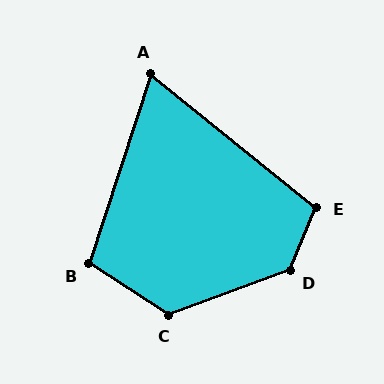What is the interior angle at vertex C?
Approximately 127 degrees (obtuse).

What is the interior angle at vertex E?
Approximately 106 degrees (obtuse).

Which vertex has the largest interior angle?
D, at approximately 133 degrees.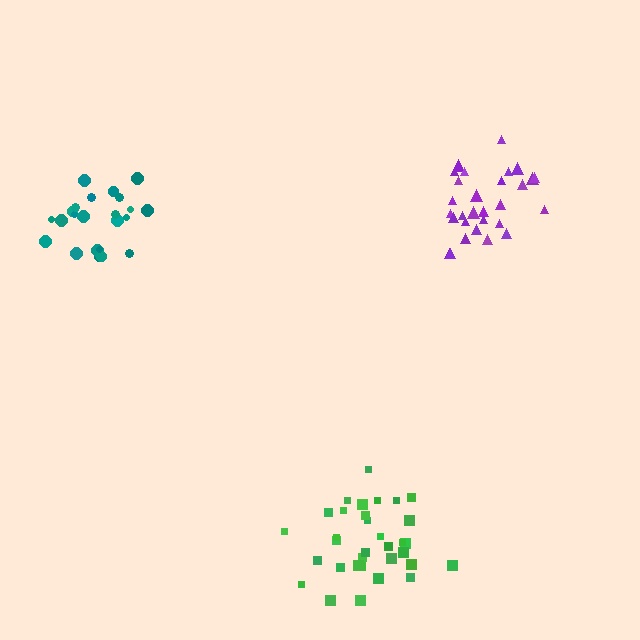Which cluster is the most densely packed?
Teal.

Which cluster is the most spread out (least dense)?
Green.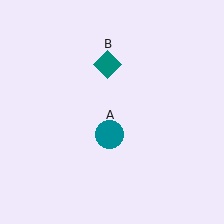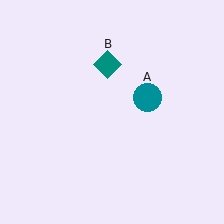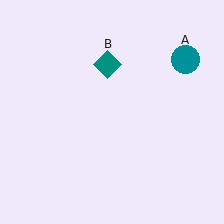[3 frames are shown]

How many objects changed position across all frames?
1 object changed position: teal circle (object A).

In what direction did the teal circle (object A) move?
The teal circle (object A) moved up and to the right.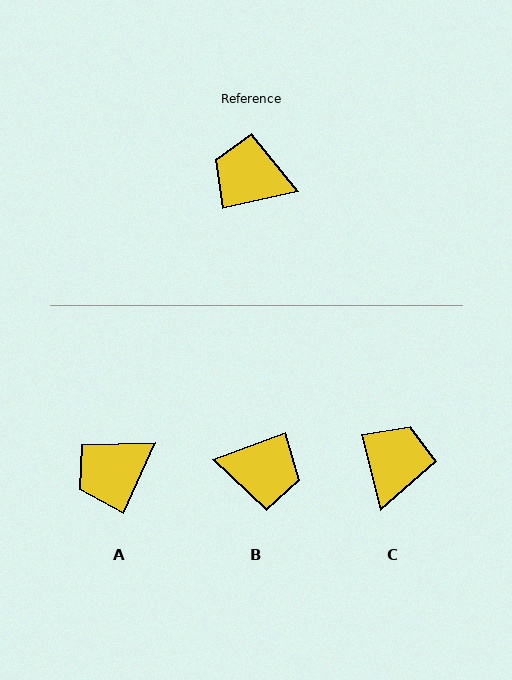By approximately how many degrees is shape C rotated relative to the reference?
Approximately 88 degrees clockwise.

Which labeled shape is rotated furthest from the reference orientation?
B, about 172 degrees away.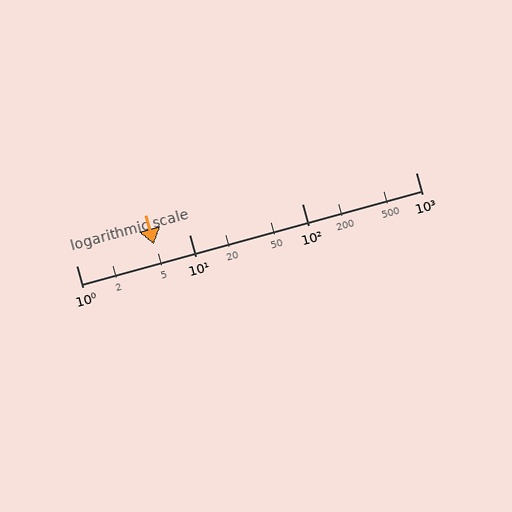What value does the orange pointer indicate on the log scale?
The pointer indicates approximately 4.9.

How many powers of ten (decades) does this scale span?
The scale spans 3 decades, from 1 to 1000.